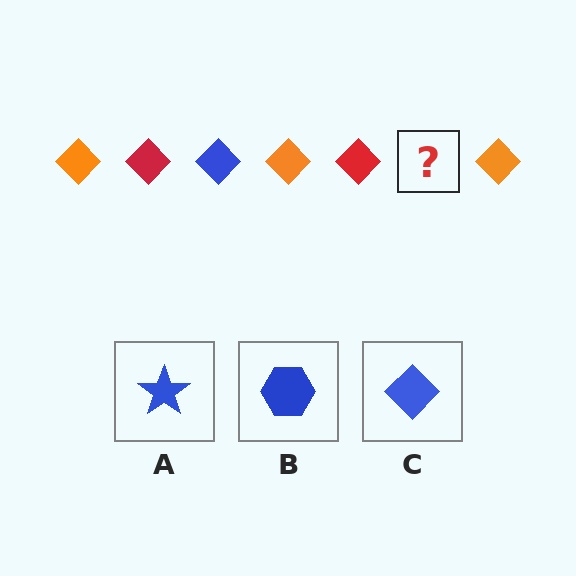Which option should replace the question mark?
Option C.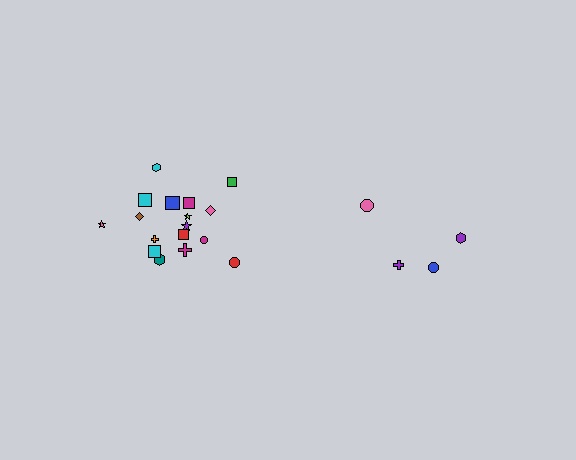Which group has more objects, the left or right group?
The left group.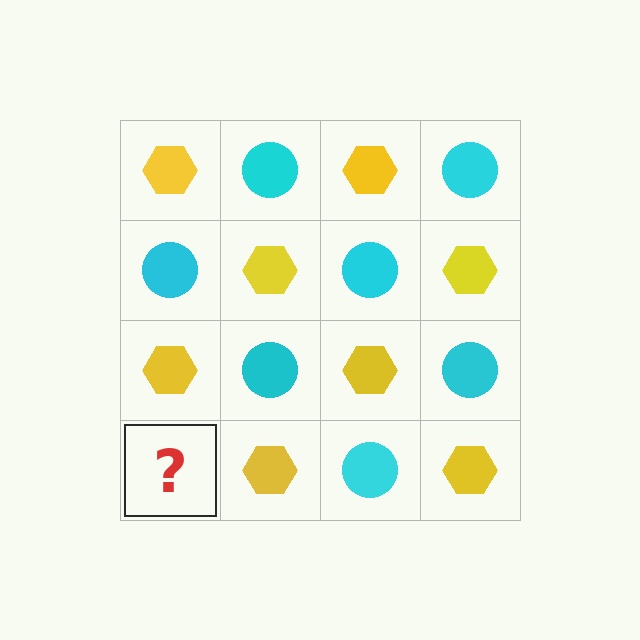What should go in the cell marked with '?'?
The missing cell should contain a cyan circle.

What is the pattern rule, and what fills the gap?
The rule is that it alternates yellow hexagon and cyan circle in a checkerboard pattern. The gap should be filled with a cyan circle.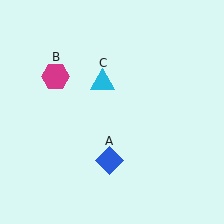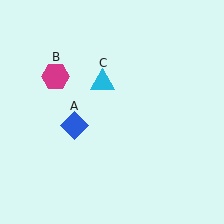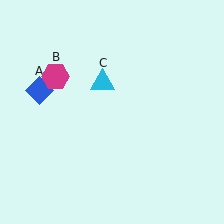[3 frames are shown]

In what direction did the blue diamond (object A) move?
The blue diamond (object A) moved up and to the left.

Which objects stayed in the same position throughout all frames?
Magenta hexagon (object B) and cyan triangle (object C) remained stationary.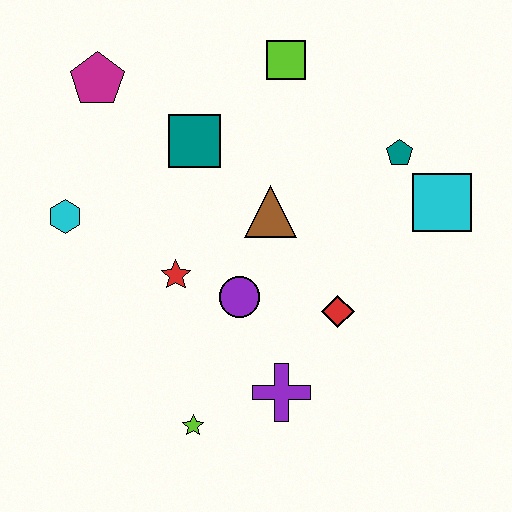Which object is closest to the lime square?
The teal square is closest to the lime square.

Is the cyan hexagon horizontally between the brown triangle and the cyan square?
No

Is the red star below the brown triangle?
Yes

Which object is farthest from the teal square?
The lime star is farthest from the teal square.